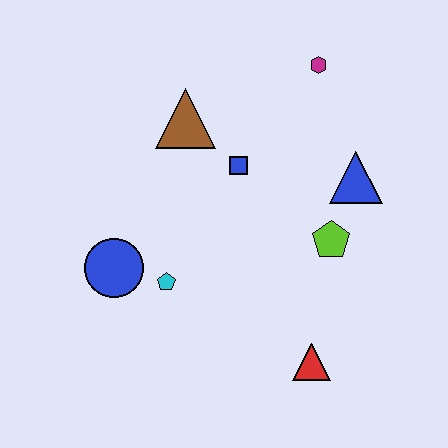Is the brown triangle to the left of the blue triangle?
Yes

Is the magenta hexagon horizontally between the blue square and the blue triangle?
Yes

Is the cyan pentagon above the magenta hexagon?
No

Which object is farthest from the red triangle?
The magenta hexagon is farthest from the red triangle.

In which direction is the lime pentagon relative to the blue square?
The lime pentagon is to the right of the blue square.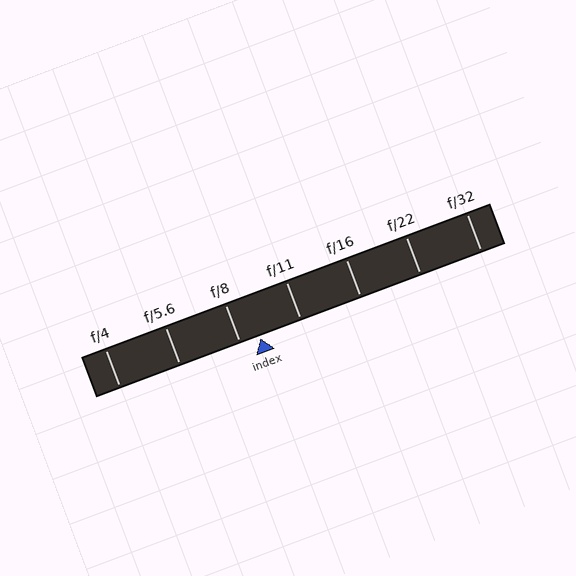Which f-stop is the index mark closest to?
The index mark is closest to f/8.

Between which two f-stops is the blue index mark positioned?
The index mark is between f/8 and f/11.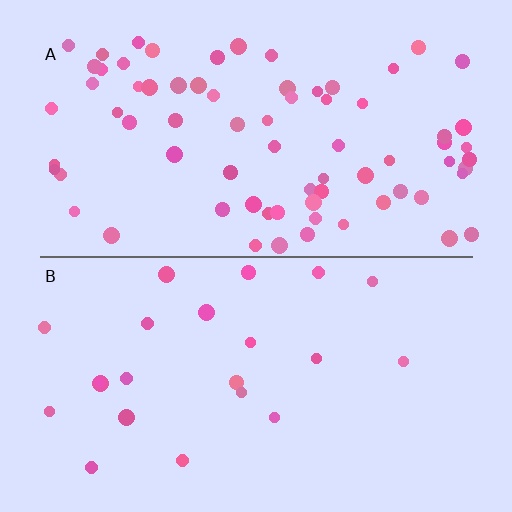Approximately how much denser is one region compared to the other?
Approximately 3.4× — region A over region B.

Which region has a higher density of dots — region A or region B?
A (the top).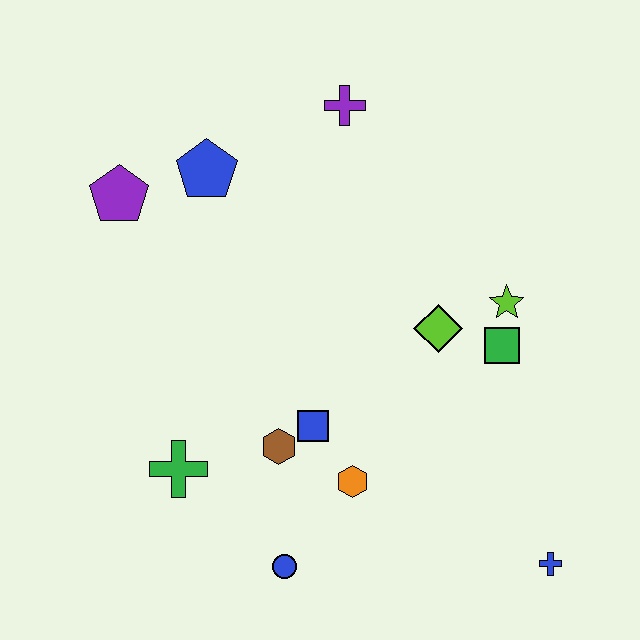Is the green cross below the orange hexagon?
No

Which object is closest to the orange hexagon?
The blue square is closest to the orange hexagon.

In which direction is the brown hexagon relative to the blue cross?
The brown hexagon is to the left of the blue cross.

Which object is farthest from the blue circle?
The purple cross is farthest from the blue circle.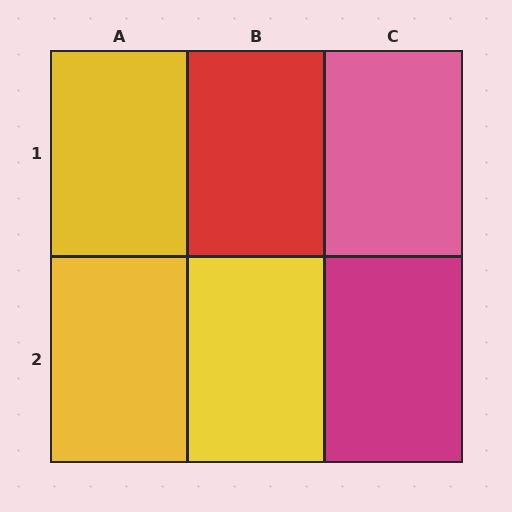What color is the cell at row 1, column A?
Yellow.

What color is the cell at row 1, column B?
Red.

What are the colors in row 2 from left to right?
Yellow, yellow, magenta.